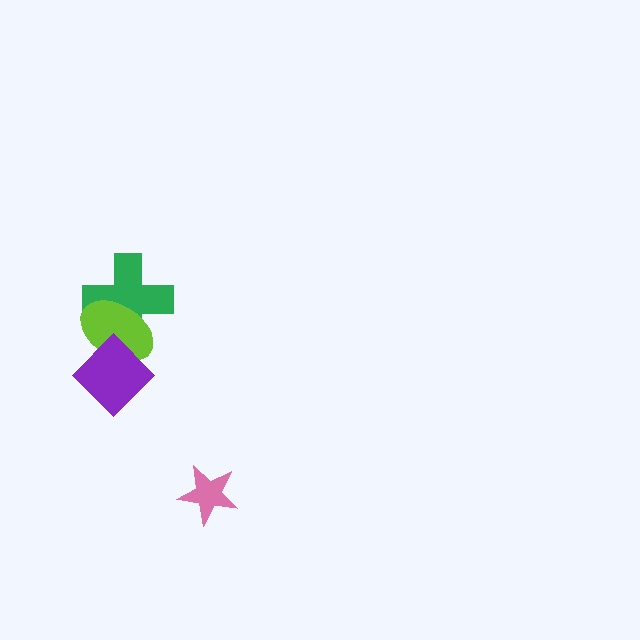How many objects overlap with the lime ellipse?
2 objects overlap with the lime ellipse.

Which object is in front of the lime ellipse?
The purple diamond is in front of the lime ellipse.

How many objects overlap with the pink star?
0 objects overlap with the pink star.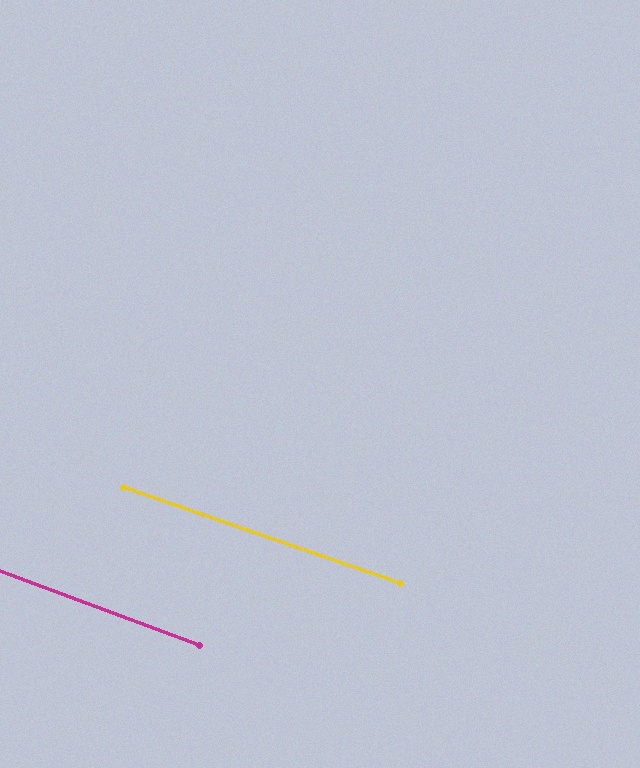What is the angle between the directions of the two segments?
Approximately 1 degree.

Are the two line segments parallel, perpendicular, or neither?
Parallel — their directions differ by only 1.4°.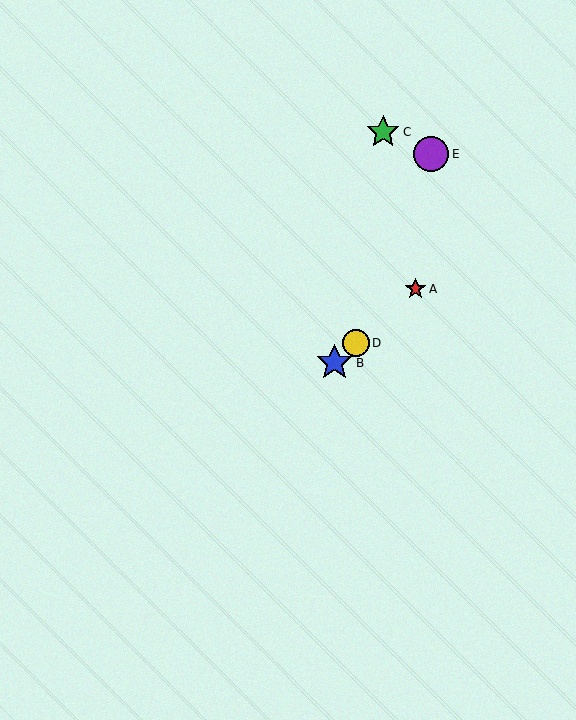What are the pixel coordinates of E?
Object E is at (431, 154).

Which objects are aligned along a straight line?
Objects A, B, D are aligned along a straight line.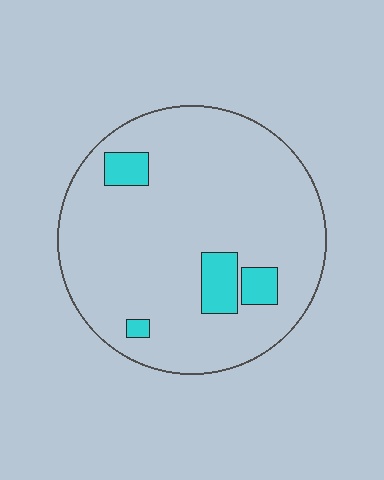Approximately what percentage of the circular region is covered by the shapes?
Approximately 10%.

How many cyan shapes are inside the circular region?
4.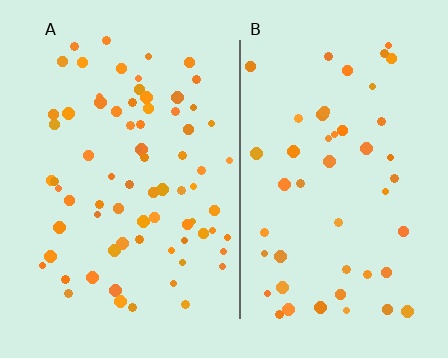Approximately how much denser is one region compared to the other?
Approximately 1.5× — region A over region B.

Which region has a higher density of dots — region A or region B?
A (the left).